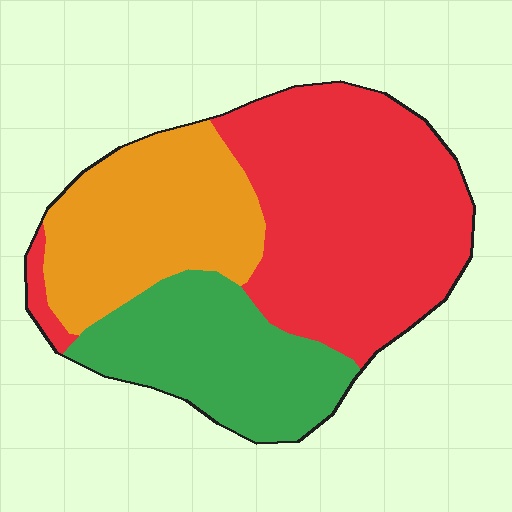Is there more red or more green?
Red.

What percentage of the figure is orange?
Orange covers about 25% of the figure.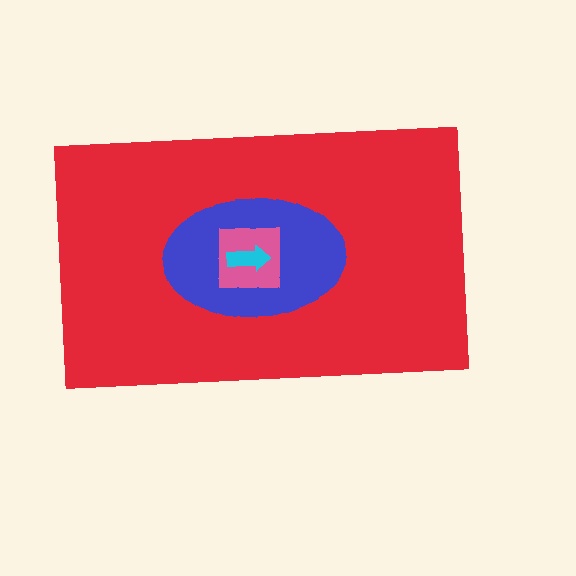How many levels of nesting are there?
4.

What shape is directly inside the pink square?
The cyan arrow.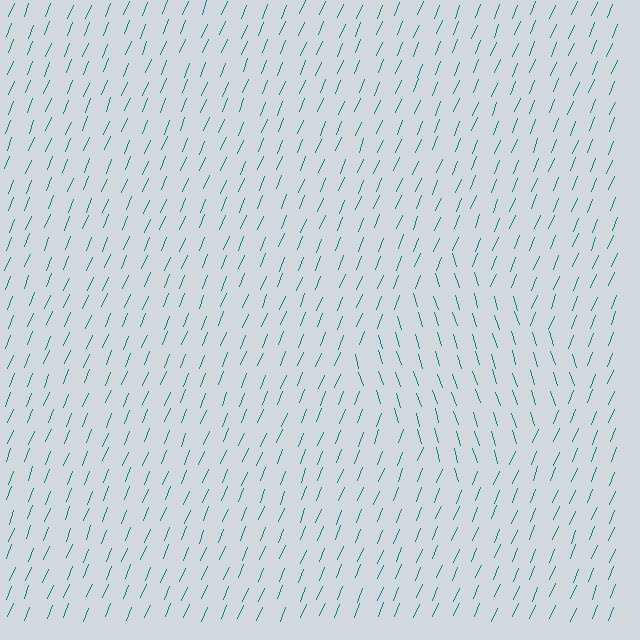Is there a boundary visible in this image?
Yes, there is a texture boundary formed by a change in line orientation.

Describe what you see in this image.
The image is filled with small teal line segments. A diamond region in the image has lines oriented differently from the surrounding lines, creating a visible texture boundary.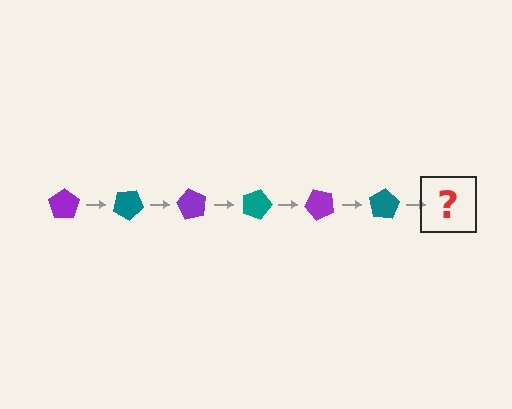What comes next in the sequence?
The next element should be a purple pentagon, rotated 180 degrees from the start.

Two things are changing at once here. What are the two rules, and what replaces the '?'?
The two rules are that it rotates 30 degrees each step and the color cycles through purple and teal. The '?' should be a purple pentagon, rotated 180 degrees from the start.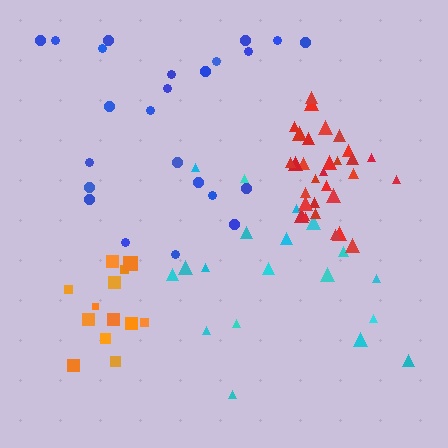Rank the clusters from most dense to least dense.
red, orange, blue, cyan.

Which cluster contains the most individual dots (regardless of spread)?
Red (31).